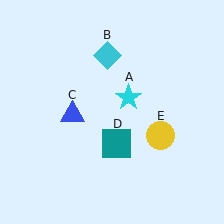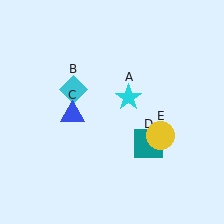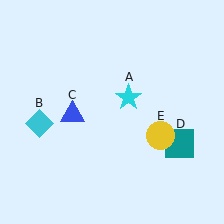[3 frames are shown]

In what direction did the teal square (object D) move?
The teal square (object D) moved right.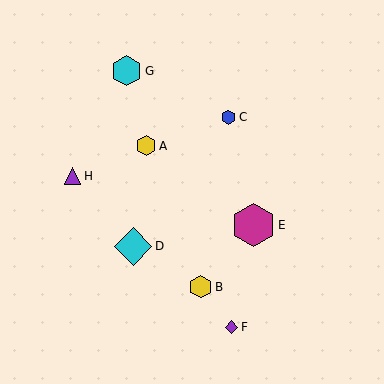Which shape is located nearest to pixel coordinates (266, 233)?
The magenta hexagon (labeled E) at (253, 225) is nearest to that location.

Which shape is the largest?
The magenta hexagon (labeled E) is the largest.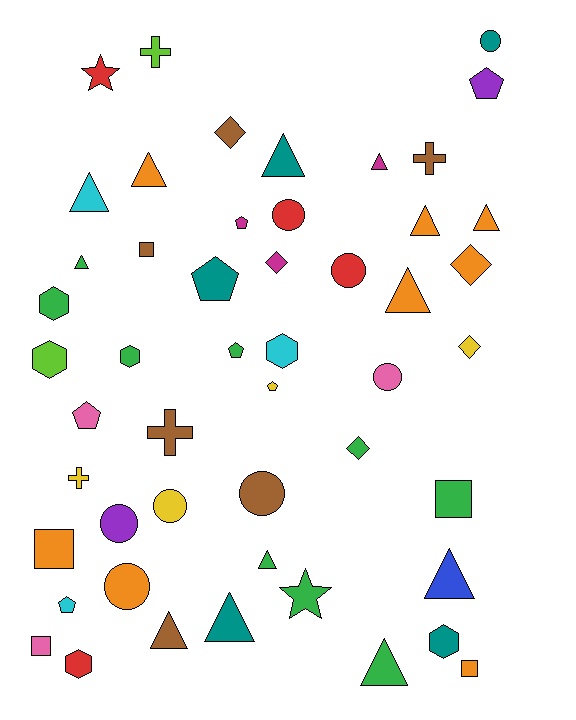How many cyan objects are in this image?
There are 3 cyan objects.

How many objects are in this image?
There are 50 objects.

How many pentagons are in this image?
There are 7 pentagons.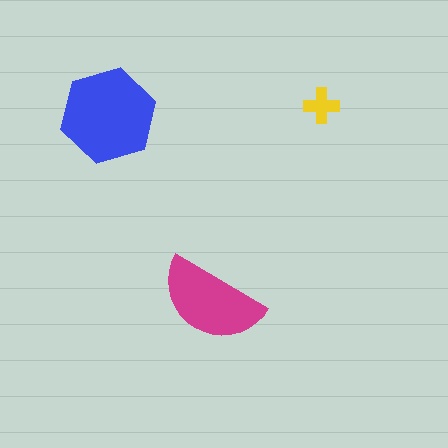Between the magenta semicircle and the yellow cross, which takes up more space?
The magenta semicircle.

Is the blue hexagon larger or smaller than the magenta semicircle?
Larger.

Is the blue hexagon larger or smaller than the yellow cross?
Larger.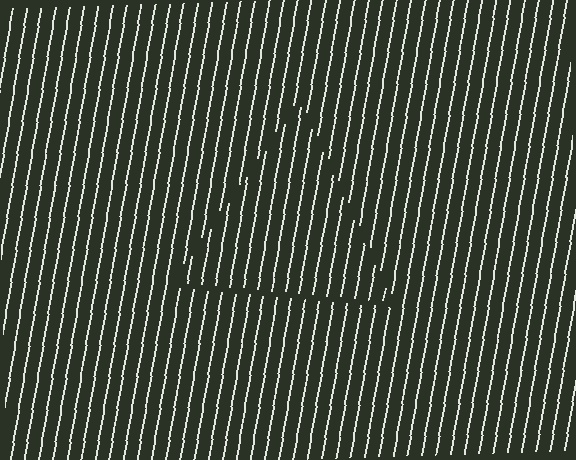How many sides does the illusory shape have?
3 sides — the line-ends trace a triangle.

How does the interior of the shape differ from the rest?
The interior of the shape contains the same grating, shifted by half a period — the contour is defined by the phase discontinuity where line-ends from the inner and outer gratings abut.